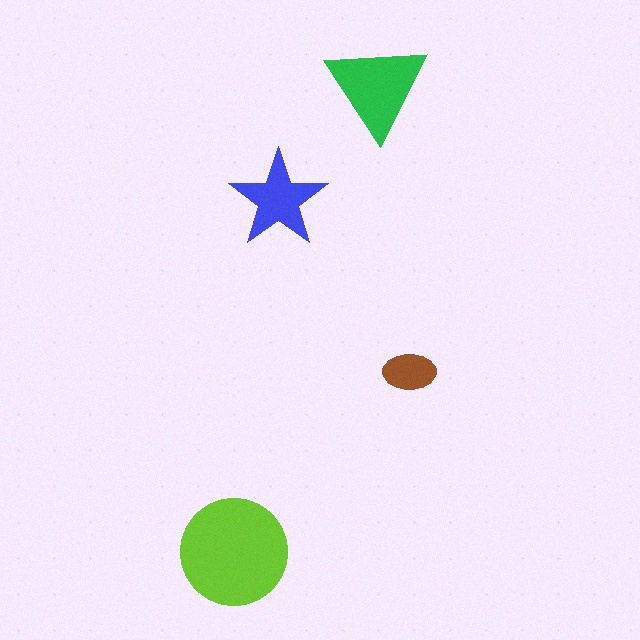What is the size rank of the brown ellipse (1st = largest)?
4th.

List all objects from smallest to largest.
The brown ellipse, the blue star, the green triangle, the lime circle.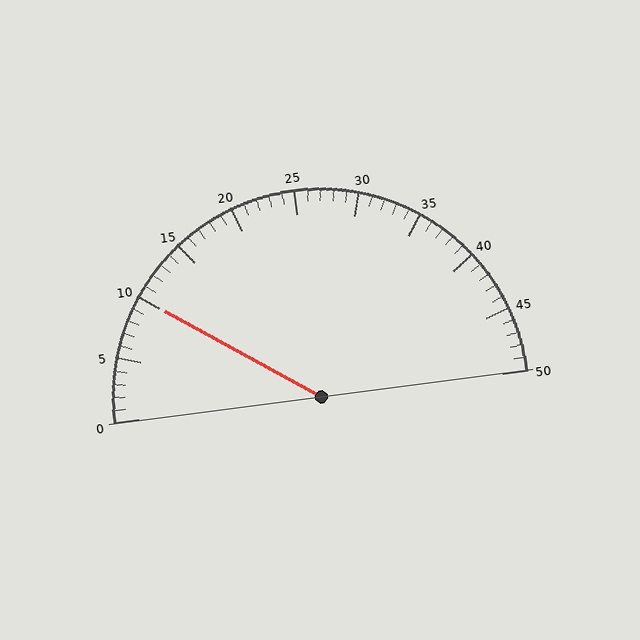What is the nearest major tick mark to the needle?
The nearest major tick mark is 10.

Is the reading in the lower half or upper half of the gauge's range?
The reading is in the lower half of the range (0 to 50).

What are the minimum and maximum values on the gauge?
The gauge ranges from 0 to 50.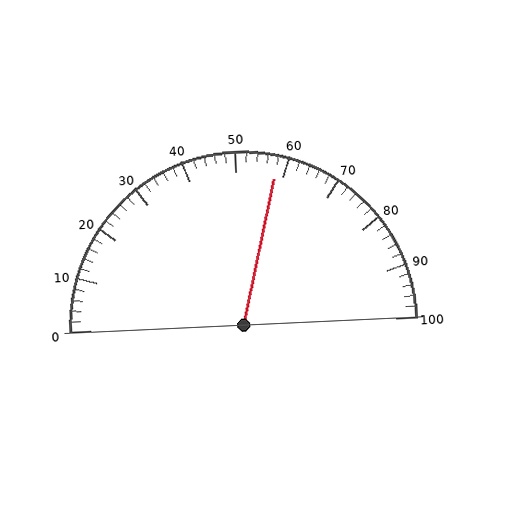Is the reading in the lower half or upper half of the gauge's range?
The reading is in the upper half of the range (0 to 100).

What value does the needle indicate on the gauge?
The needle indicates approximately 58.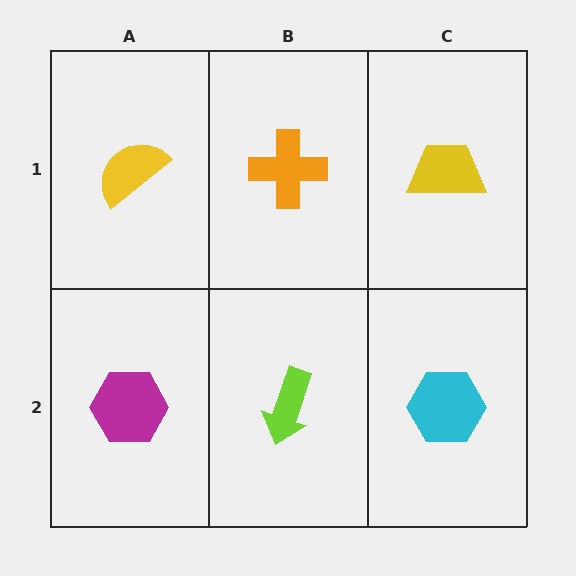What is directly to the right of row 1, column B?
A yellow trapezoid.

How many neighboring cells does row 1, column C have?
2.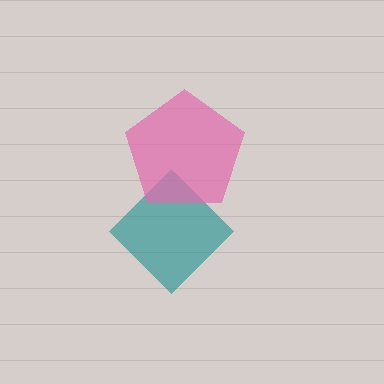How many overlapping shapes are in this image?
There are 2 overlapping shapes in the image.